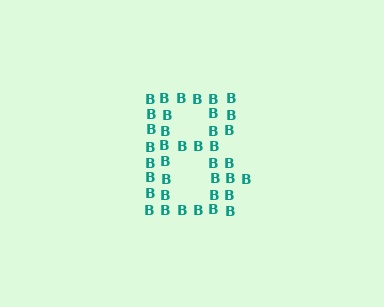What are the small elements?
The small elements are letter B's.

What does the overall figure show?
The overall figure shows the letter B.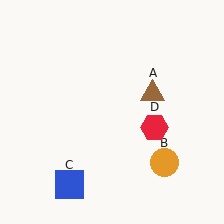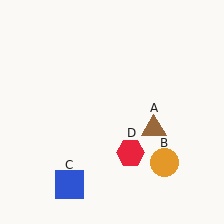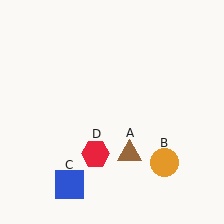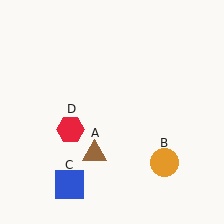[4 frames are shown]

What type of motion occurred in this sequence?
The brown triangle (object A), red hexagon (object D) rotated clockwise around the center of the scene.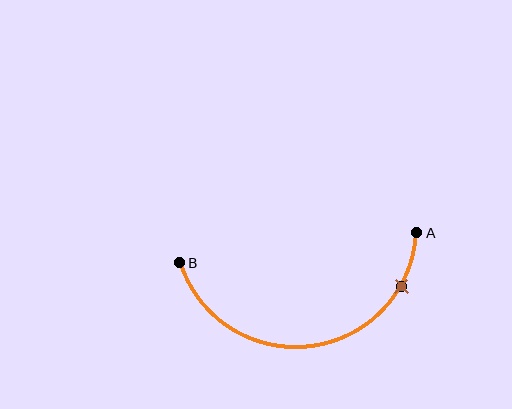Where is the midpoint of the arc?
The arc midpoint is the point on the curve farthest from the straight line joining A and B. It sits below that line.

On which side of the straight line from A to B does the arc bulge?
The arc bulges below the straight line connecting A and B.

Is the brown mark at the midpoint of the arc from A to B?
No. The brown mark lies on the arc but is closer to endpoint A. The arc midpoint would be at the point on the curve equidistant along the arc from both A and B.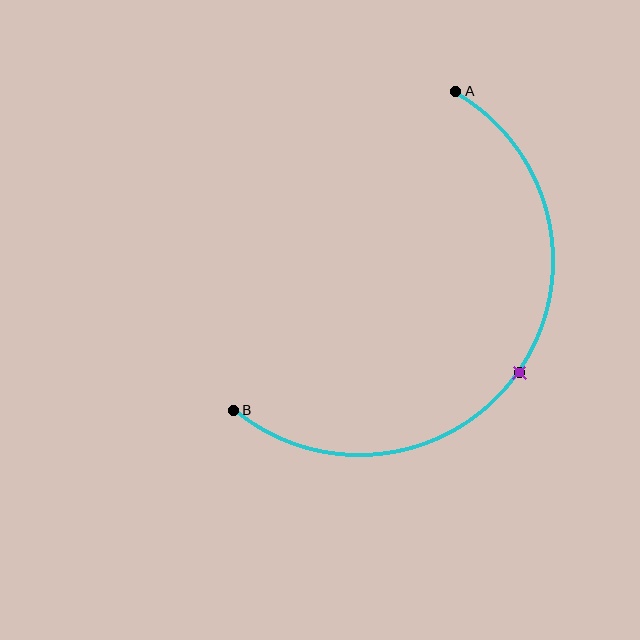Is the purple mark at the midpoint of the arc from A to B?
Yes. The purple mark lies on the arc at equal arc-length from both A and B — it is the arc midpoint.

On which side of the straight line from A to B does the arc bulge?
The arc bulges below and to the right of the straight line connecting A and B.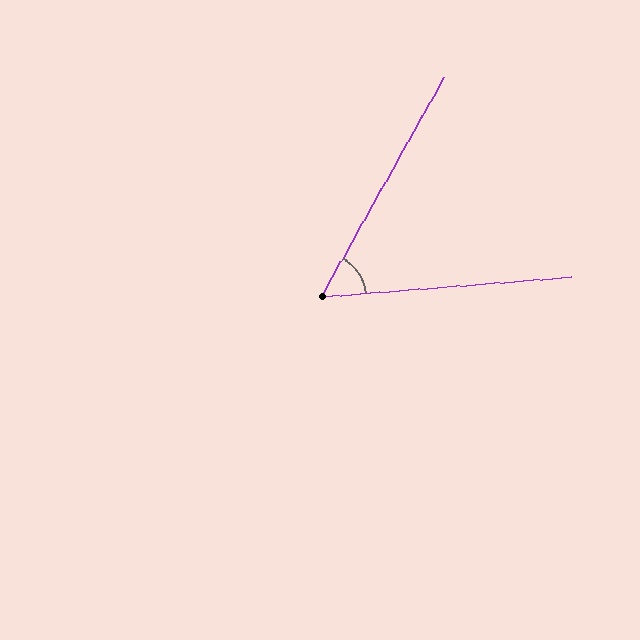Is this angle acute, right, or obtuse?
It is acute.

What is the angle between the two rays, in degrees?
Approximately 56 degrees.